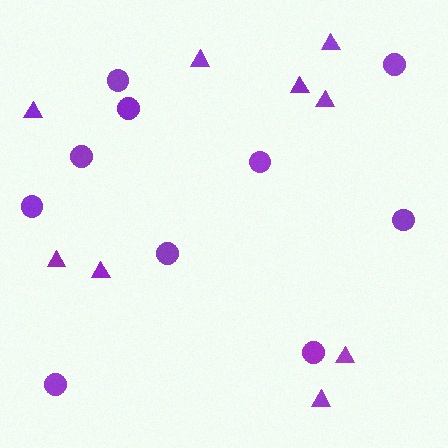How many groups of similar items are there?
There are 2 groups: one group of triangles (9) and one group of circles (10).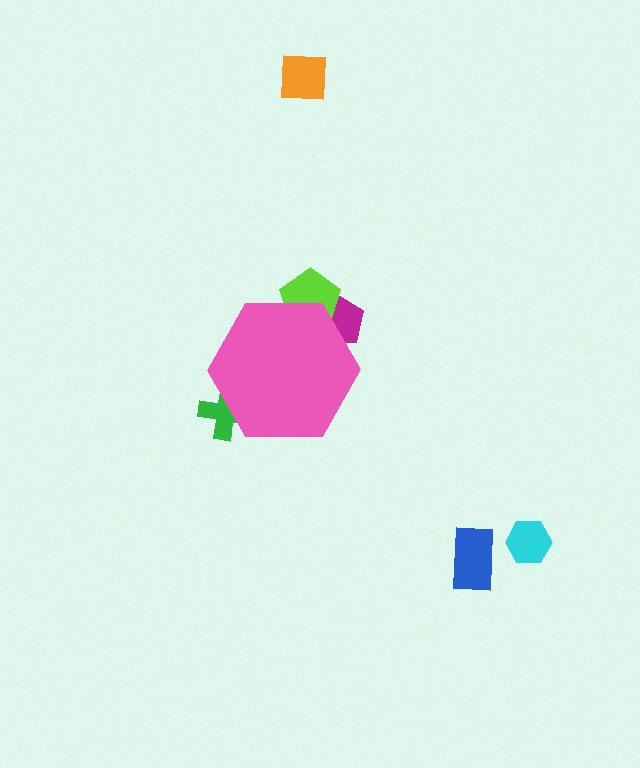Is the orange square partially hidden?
No, the orange square is fully visible.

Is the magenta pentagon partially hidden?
Yes, the magenta pentagon is partially hidden behind the pink hexagon.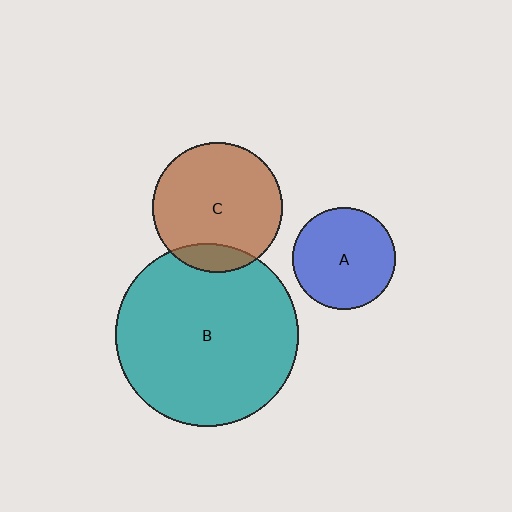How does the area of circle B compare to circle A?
Approximately 3.2 times.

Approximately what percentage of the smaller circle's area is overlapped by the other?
Approximately 15%.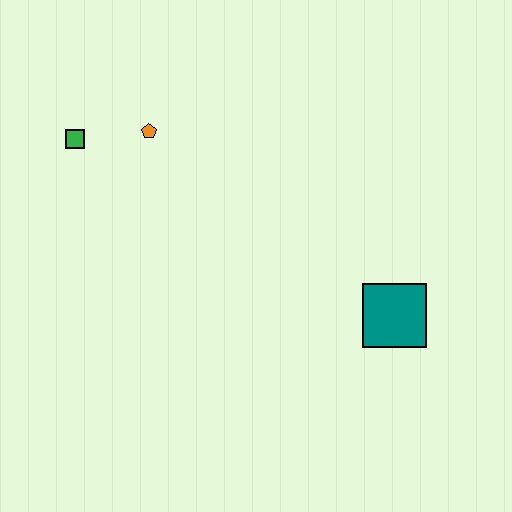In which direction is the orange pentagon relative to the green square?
The orange pentagon is to the right of the green square.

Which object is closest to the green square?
The orange pentagon is closest to the green square.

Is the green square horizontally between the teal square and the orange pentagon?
No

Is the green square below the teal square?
No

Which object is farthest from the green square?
The teal square is farthest from the green square.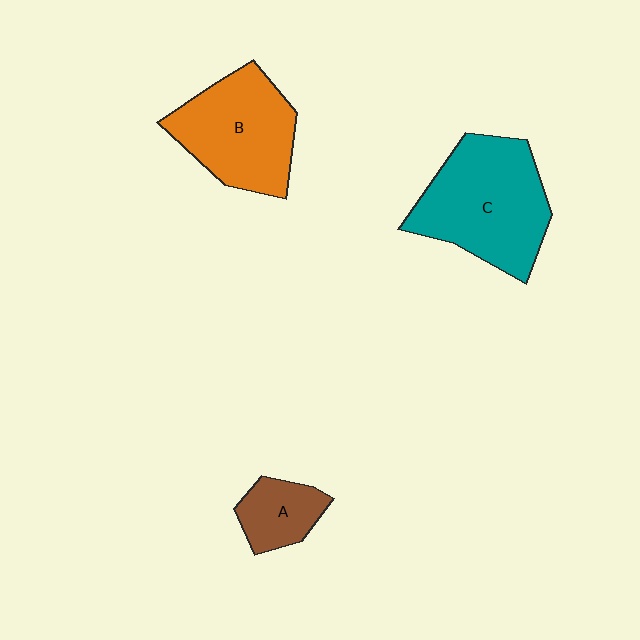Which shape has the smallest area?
Shape A (brown).